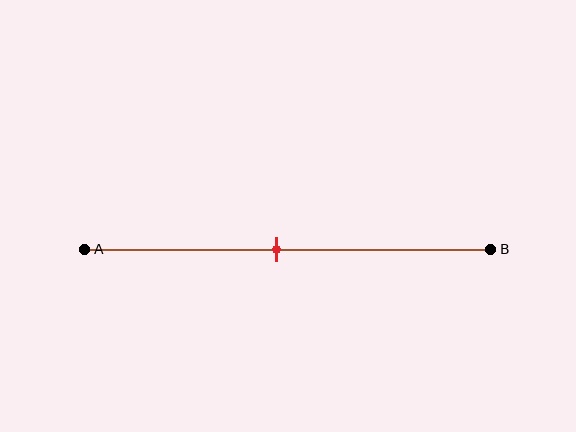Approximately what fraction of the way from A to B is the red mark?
The red mark is approximately 45% of the way from A to B.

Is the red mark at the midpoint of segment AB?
Yes, the mark is approximately at the midpoint.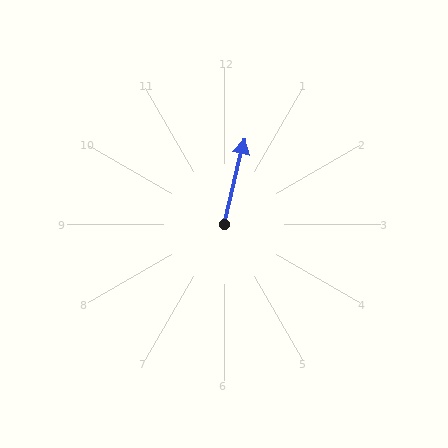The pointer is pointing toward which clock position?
Roughly 12 o'clock.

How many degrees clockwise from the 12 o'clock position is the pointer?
Approximately 14 degrees.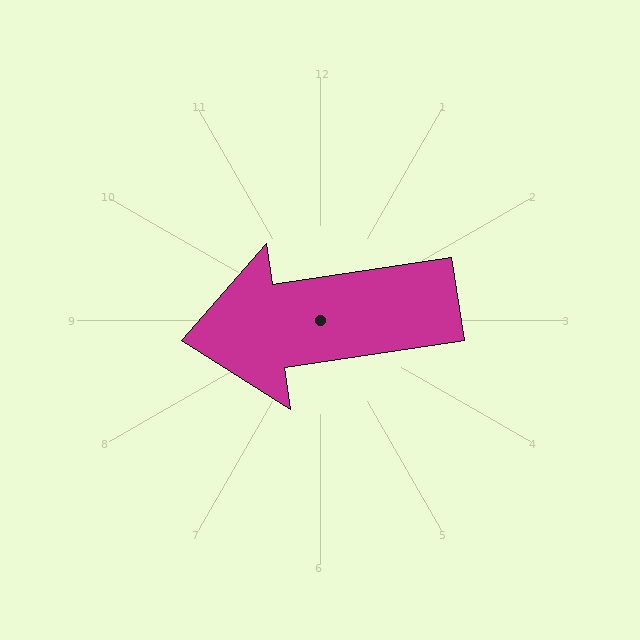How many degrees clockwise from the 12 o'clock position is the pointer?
Approximately 262 degrees.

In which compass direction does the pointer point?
West.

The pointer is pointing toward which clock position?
Roughly 9 o'clock.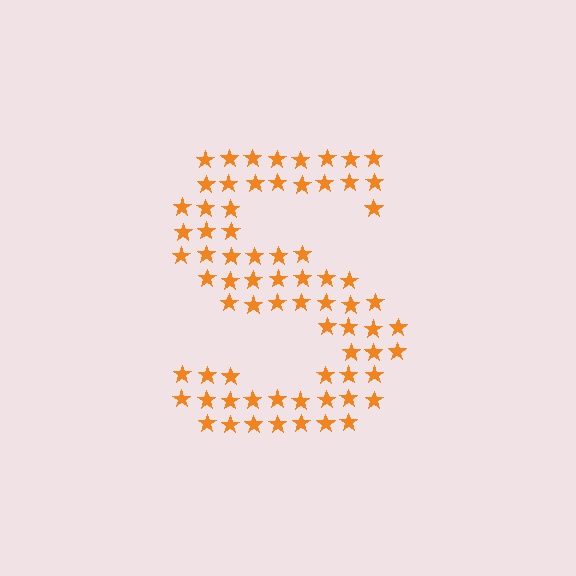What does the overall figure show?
The overall figure shows the letter S.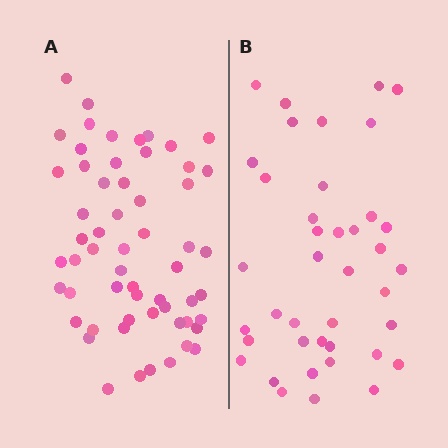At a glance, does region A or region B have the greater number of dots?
Region A (the left region) has more dots.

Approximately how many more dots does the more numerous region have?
Region A has approximately 20 more dots than region B.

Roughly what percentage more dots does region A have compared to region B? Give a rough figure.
About 45% more.